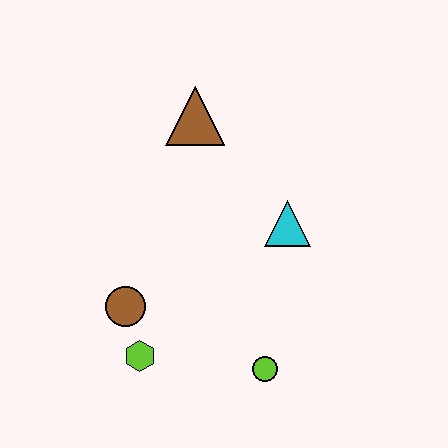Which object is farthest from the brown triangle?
The lime circle is farthest from the brown triangle.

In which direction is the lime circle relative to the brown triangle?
The lime circle is below the brown triangle.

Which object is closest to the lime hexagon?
The brown circle is closest to the lime hexagon.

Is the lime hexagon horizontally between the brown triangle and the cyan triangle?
No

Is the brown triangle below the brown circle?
No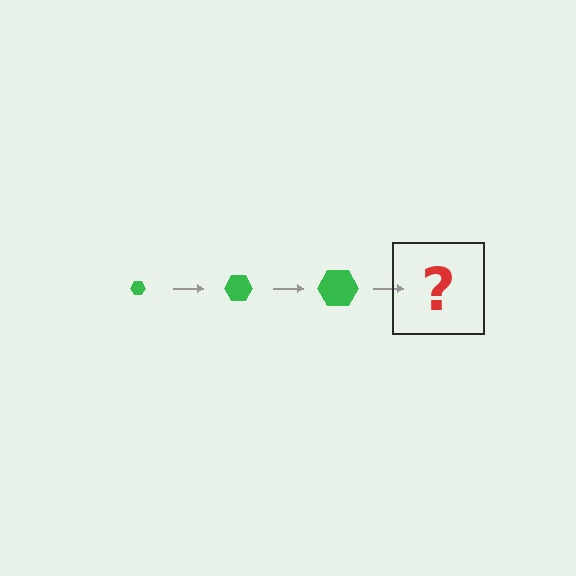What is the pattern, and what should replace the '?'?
The pattern is that the hexagon gets progressively larger each step. The '?' should be a green hexagon, larger than the previous one.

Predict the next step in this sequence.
The next step is a green hexagon, larger than the previous one.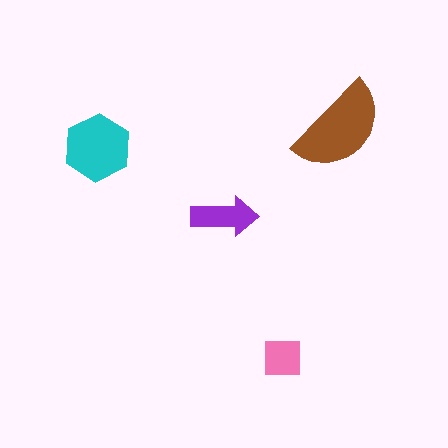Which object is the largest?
The brown semicircle.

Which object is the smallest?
The pink square.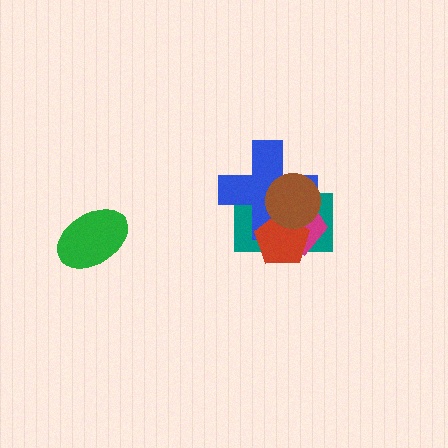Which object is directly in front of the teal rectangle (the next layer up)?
The magenta pentagon is directly in front of the teal rectangle.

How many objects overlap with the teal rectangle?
4 objects overlap with the teal rectangle.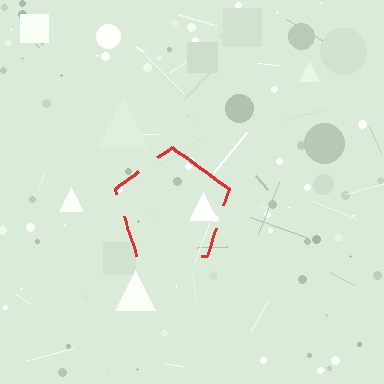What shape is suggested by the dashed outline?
The dashed outline suggests a pentagon.